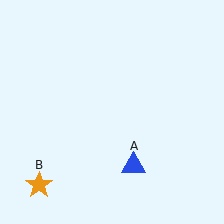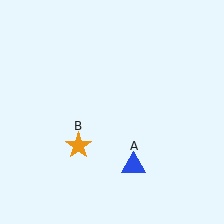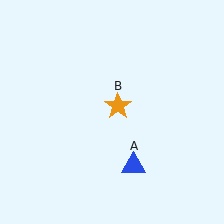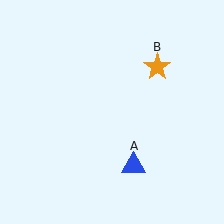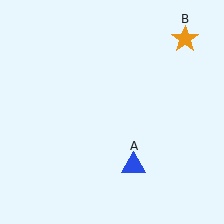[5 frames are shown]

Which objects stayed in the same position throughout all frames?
Blue triangle (object A) remained stationary.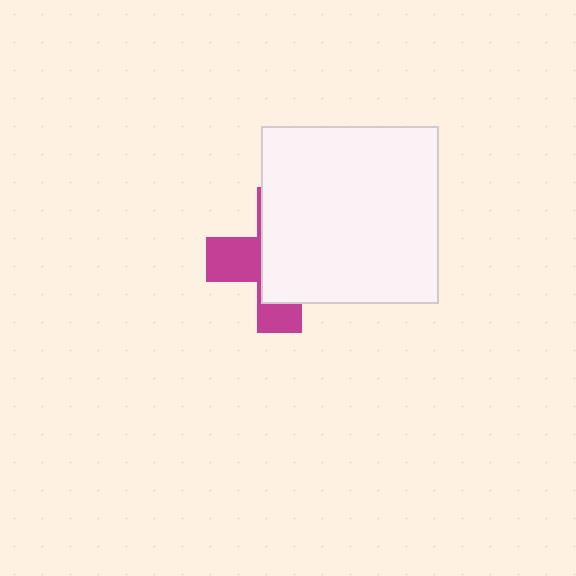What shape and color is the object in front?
The object in front is a white square.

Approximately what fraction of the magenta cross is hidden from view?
Roughly 63% of the magenta cross is hidden behind the white square.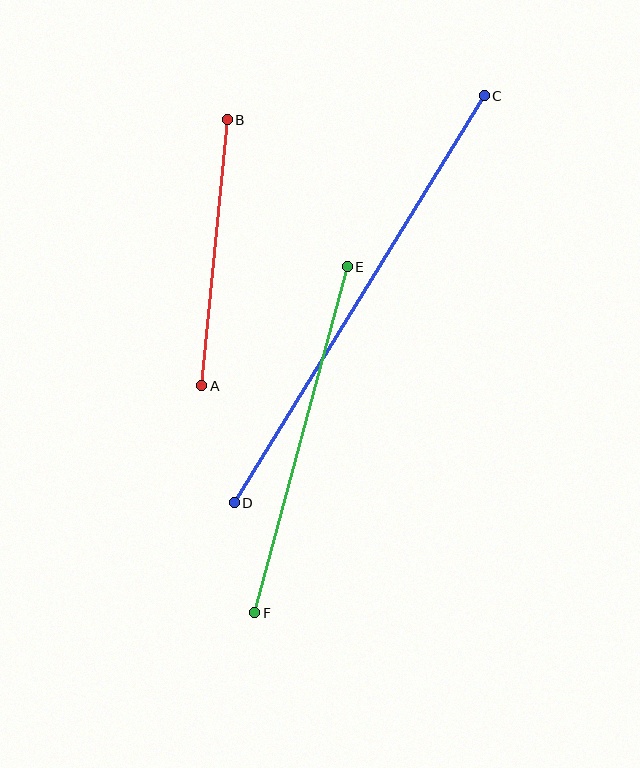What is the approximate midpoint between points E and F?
The midpoint is at approximately (301, 440) pixels.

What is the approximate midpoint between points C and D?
The midpoint is at approximately (359, 299) pixels.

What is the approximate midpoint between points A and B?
The midpoint is at approximately (215, 253) pixels.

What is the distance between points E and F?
The distance is approximately 358 pixels.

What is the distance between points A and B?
The distance is approximately 267 pixels.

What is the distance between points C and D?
The distance is approximately 478 pixels.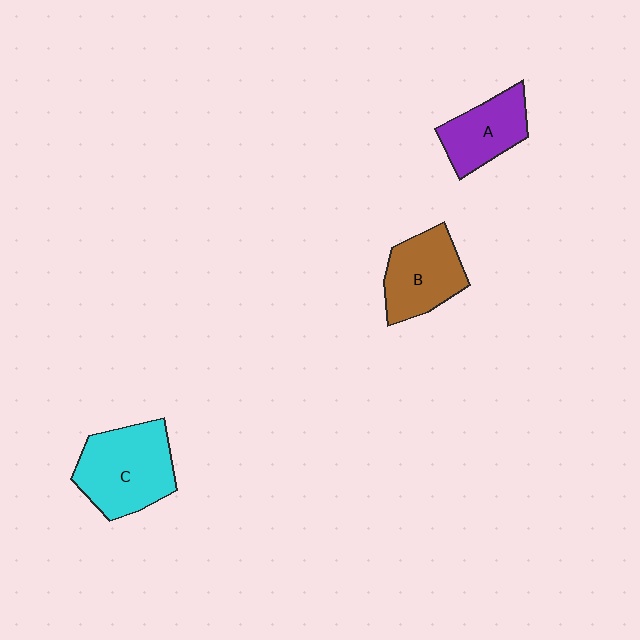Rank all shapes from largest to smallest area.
From largest to smallest: C (cyan), B (brown), A (purple).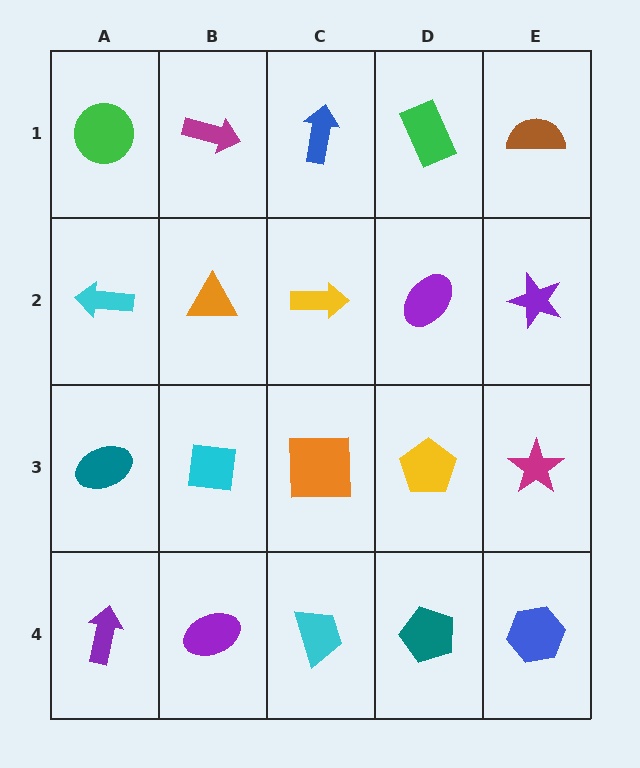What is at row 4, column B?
A purple ellipse.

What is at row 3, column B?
A cyan square.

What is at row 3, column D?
A yellow pentagon.